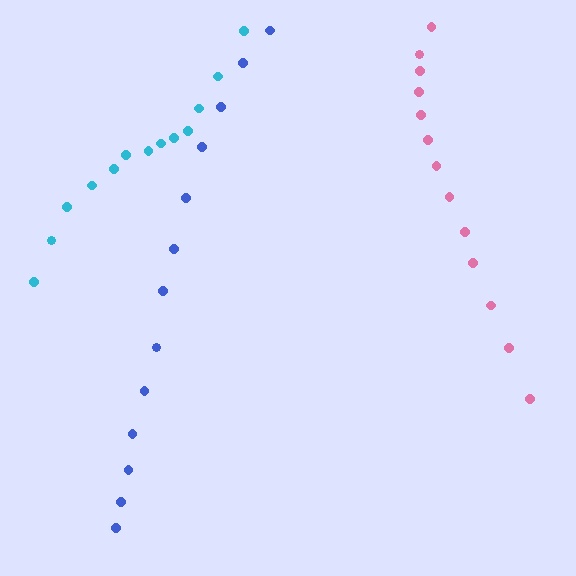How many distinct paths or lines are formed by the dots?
There are 3 distinct paths.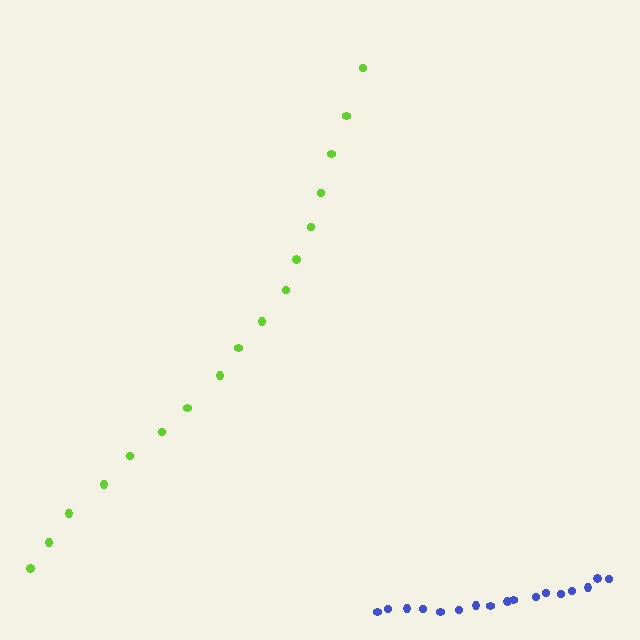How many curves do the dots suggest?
There are 2 distinct paths.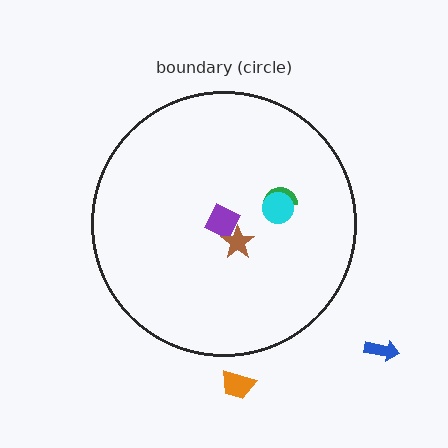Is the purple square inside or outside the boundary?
Inside.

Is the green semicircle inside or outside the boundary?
Inside.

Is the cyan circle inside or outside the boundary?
Inside.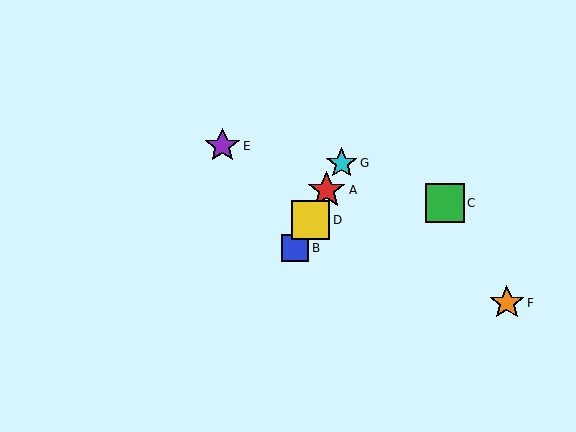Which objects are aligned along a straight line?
Objects A, B, D, G are aligned along a straight line.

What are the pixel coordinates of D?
Object D is at (310, 220).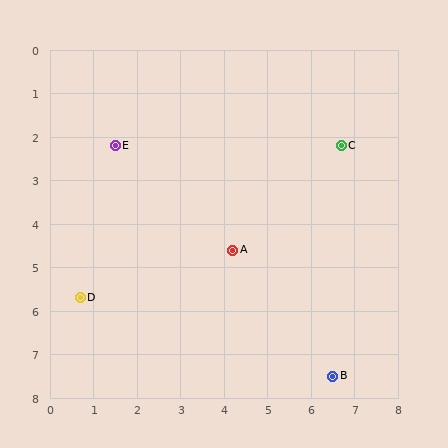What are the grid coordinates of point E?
Point E is at approximately (1.5, 2.2).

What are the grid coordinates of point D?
Point D is at approximately (0.7, 5.7).